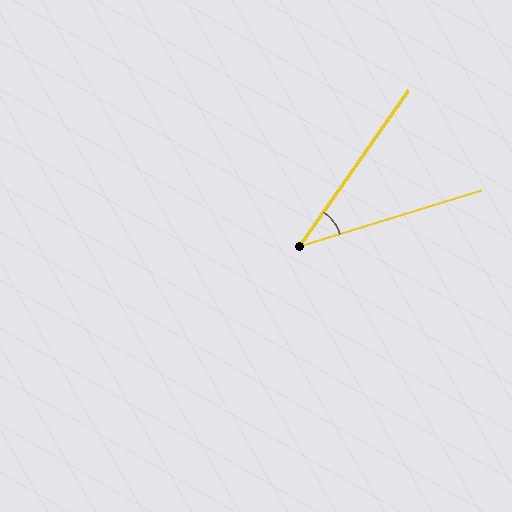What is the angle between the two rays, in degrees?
Approximately 38 degrees.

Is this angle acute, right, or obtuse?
It is acute.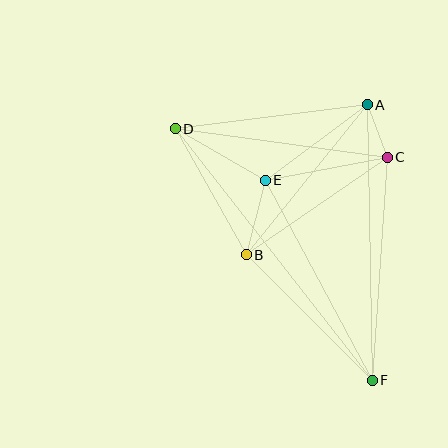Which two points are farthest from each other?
Points D and F are farthest from each other.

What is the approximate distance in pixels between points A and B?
The distance between A and B is approximately 193 pixels.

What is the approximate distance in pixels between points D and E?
The distance between D and E is approximately 104 pixels.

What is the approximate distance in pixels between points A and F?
The distance between A and F is approximately 275 pixels.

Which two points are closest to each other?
Points A and C are closest to each other.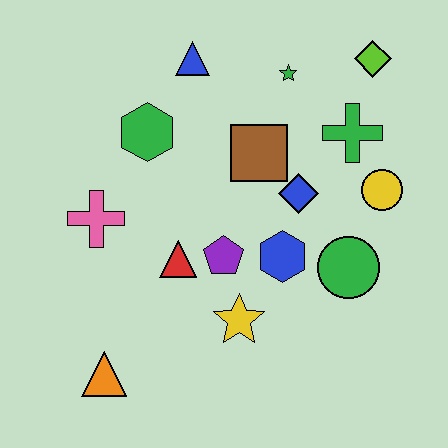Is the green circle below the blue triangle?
Yes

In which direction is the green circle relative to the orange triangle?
The green circle is to the right of the orange triangle.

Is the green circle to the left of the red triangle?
No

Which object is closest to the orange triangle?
The red triangle is closest to the orange triangle.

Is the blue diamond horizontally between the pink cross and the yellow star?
No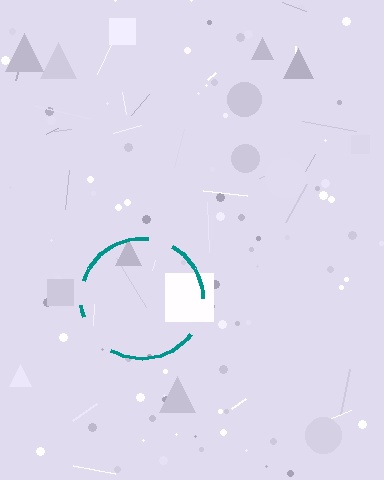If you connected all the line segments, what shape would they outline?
They would outline a circle.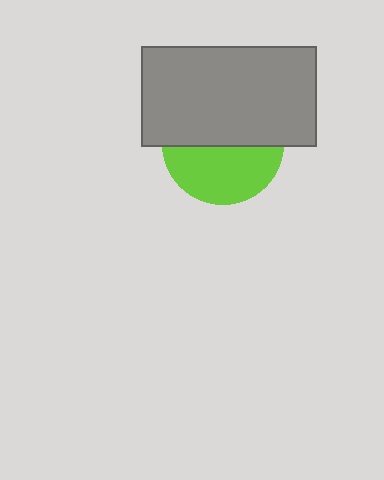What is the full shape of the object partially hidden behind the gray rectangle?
The partially hidden object is a lime circle.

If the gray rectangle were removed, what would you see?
You would see the complete lime circle.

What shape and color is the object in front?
The object in front is a gray rectangle.